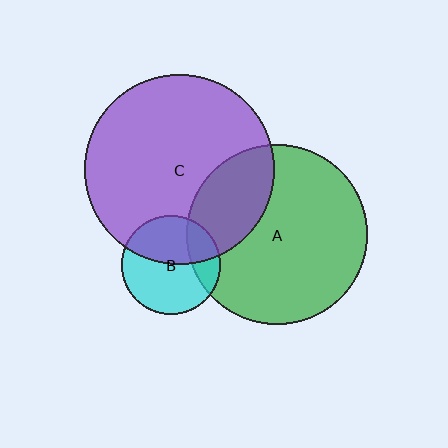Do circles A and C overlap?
Yes.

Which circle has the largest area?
Circle C (purple).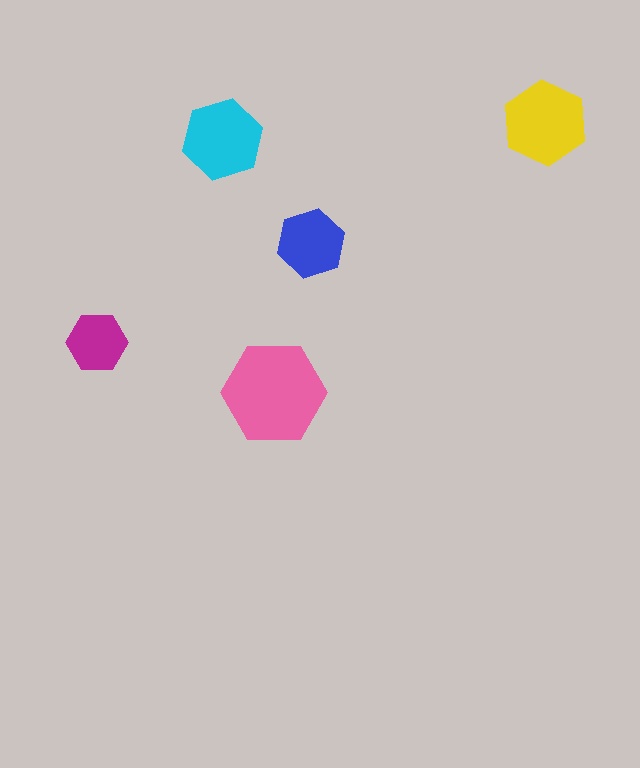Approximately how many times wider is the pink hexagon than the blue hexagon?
About 1.5 times wider.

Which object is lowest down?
The pink hexagon is bottommost.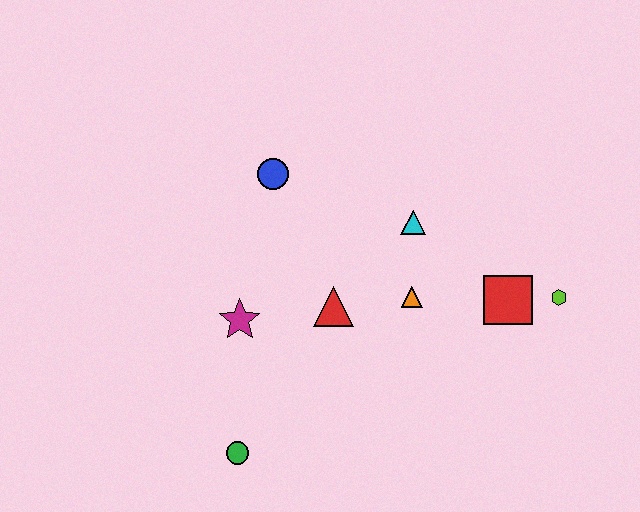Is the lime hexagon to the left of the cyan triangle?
No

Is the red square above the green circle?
Yes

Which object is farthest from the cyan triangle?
The green circle is farthest from the cyan triangle.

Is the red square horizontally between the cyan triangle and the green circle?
No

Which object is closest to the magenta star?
The red triangle is closest to the magenta star.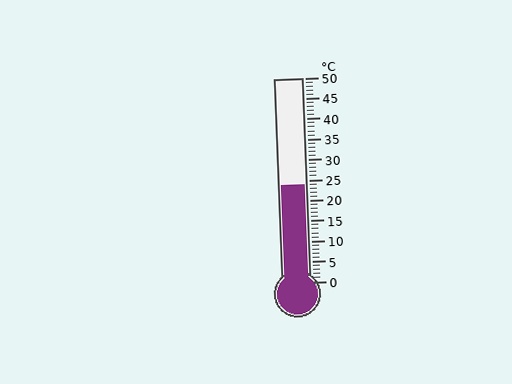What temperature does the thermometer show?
The thermometer shows approximately 24°C.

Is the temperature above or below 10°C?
The temperature is above 10°C.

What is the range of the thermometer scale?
The thermometer scale ranges from 0°C to 50°C.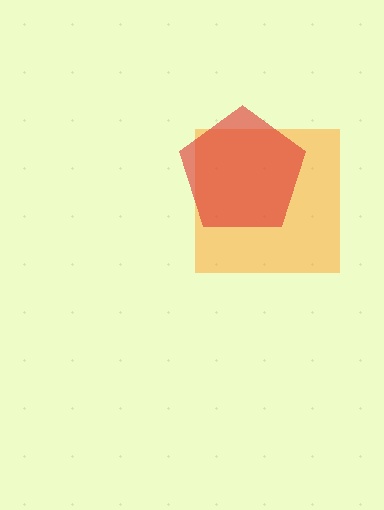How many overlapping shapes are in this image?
There are 2 overlapping shapes in the image.